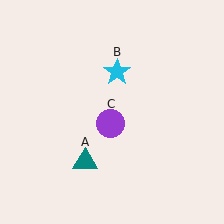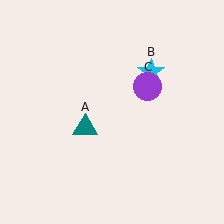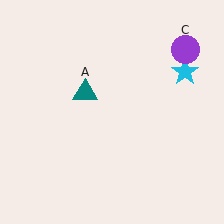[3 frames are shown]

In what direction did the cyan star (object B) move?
The cyan star (object B) moved right.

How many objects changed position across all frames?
3 objects changed position: teal triangle (object A), cyan star (object B), purple circle (object C).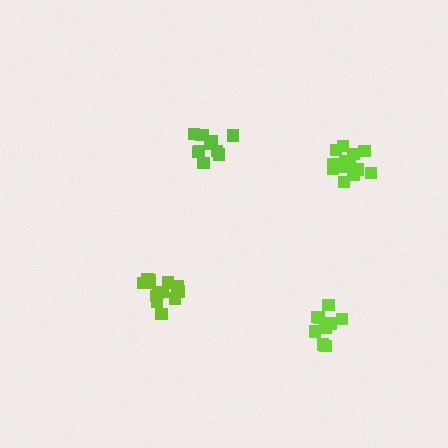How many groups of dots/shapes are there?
There are 4 groups.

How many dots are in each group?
Group 1: 13 dots, Group 2: 11 dots, Group 3: 10 dots, Group 4: 16 dots (50 total).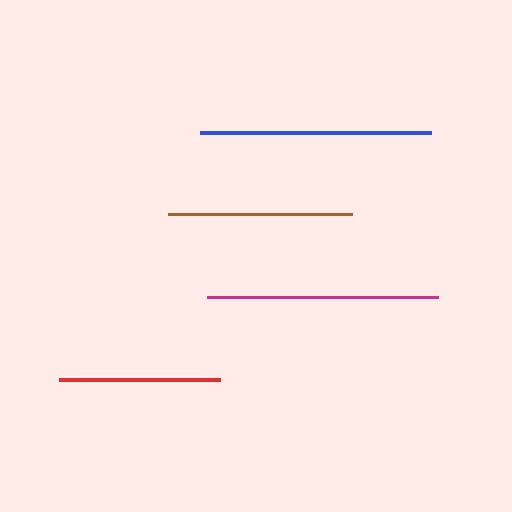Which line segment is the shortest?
The red line is the shortest at approximately 161 pixels.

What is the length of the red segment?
The red segment is approximately 161 pixels long.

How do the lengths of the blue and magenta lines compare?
The blue and magenta lines are approximately the same length.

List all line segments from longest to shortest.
From longest to shortest: blue, magenta, brown, red.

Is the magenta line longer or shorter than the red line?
The magenta line is longer than the red line.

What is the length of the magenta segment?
The magenta segment is approximately 230 pixels long.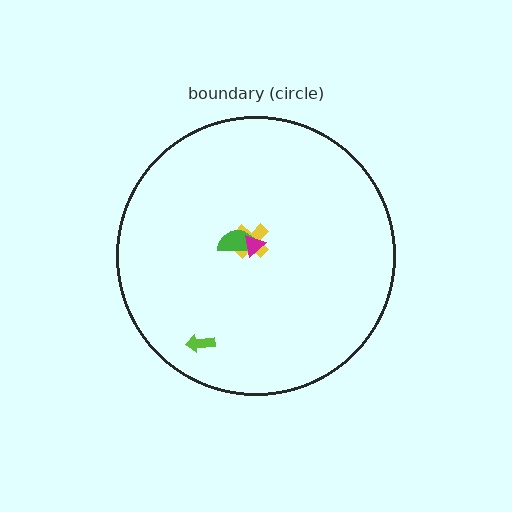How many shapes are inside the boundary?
4 inside, 0 outside.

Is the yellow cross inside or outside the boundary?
Inside.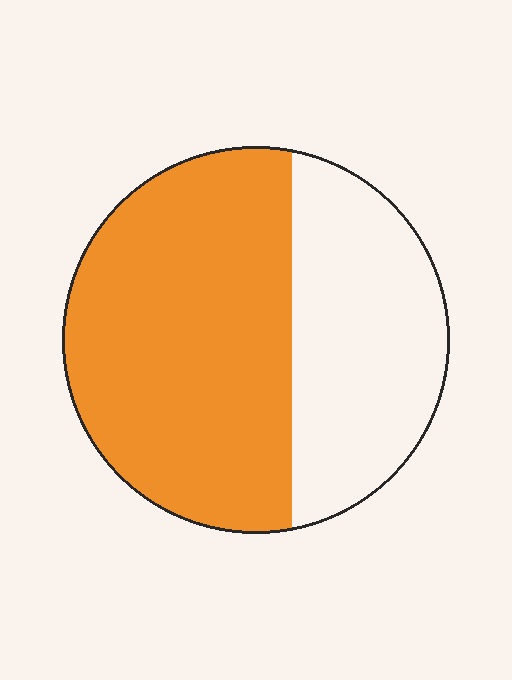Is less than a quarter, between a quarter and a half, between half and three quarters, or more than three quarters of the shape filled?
Between half and three quarters.